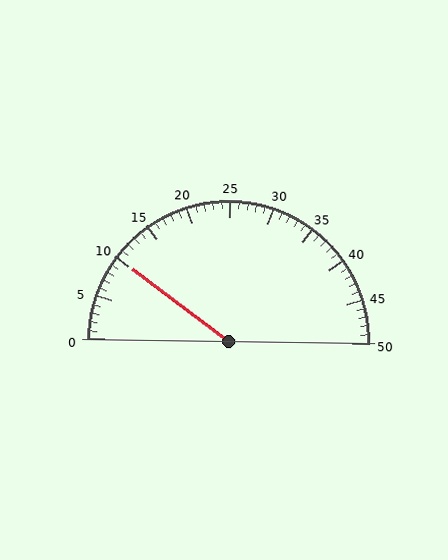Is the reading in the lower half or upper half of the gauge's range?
The reading is in the lower half of the range (0 to 50).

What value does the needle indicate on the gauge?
The needle indicates approximately 10.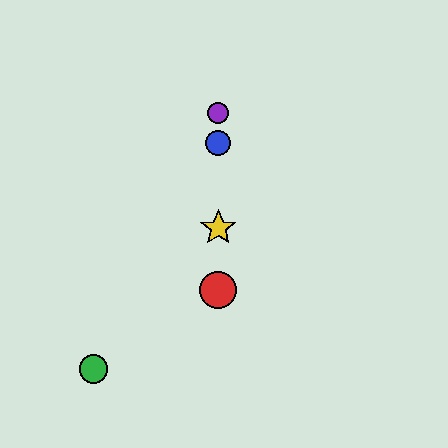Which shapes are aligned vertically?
The red circle, the blue circle, the yellow star, the purple circle are aligned vertically.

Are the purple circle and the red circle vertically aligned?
Yes, both are at x≈218.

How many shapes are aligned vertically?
4 shapes (the red circle, the blue circle, the yellow star, the purple circle) are aligned vertically.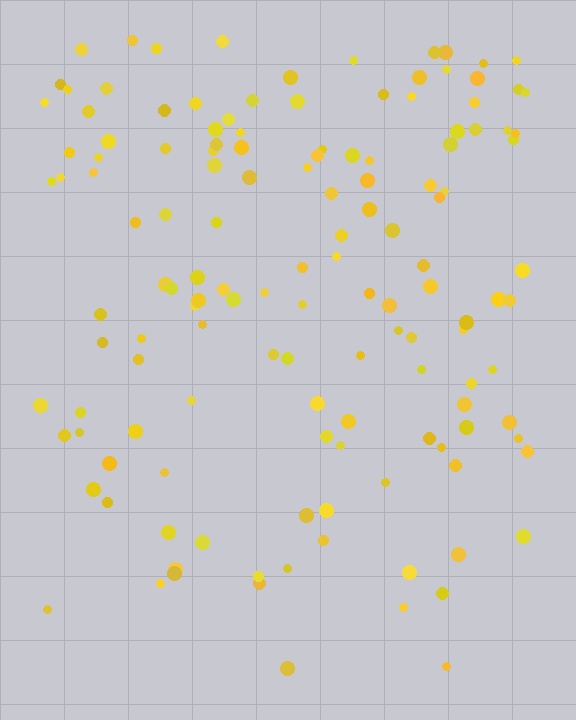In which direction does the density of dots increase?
From bottom to top, with the top side densest.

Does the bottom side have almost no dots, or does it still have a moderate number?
Still a moderate number, just noticeably fewer than the top.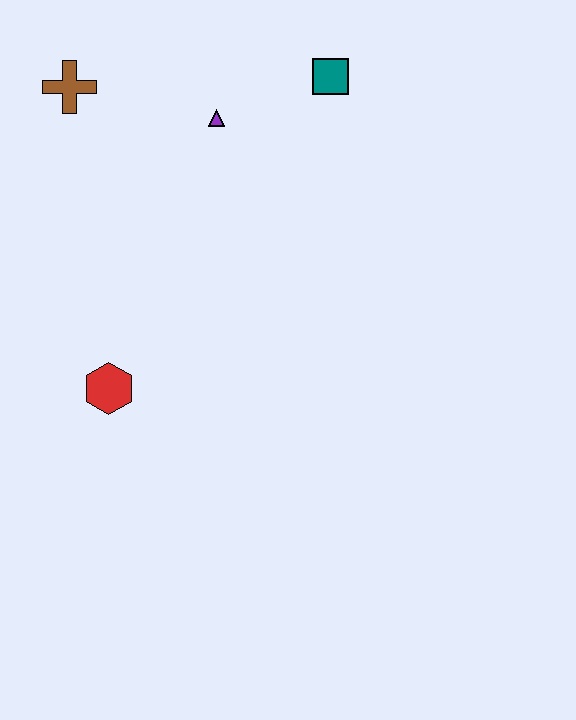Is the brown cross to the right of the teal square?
No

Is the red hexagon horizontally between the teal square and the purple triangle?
No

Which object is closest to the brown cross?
The purple triangle is closest to the brown cross.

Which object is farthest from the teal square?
The red hexagon is farthest from the teal square.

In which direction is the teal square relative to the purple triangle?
The teal square is to the right of the purple triangle.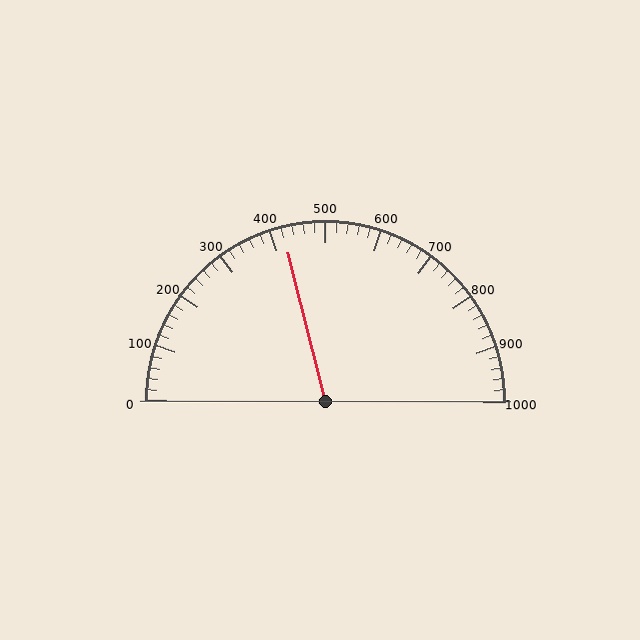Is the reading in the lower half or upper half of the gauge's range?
The reading is in the lower half of the range (0 to 1000).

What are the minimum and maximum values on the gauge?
The gauge ranges from 0 to 1000.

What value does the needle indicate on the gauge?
The needle indicates approximately 420.